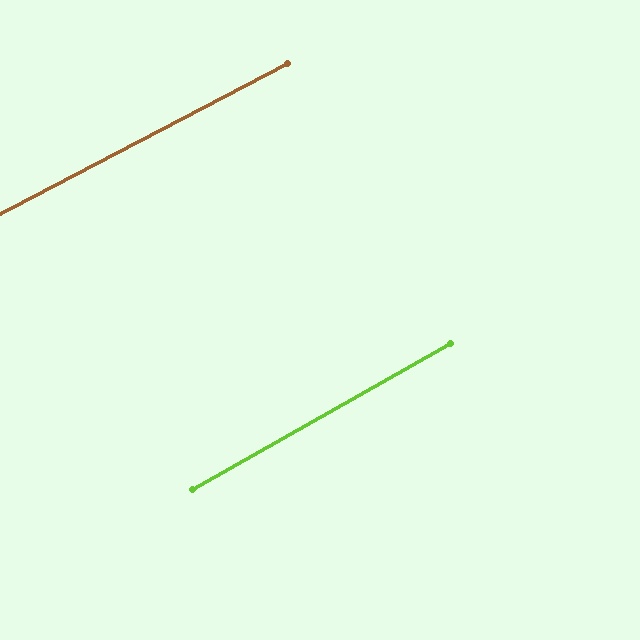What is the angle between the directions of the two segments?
Approximately 2 degrees.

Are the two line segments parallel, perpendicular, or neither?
Parallel — their directions differ by only 1.9°.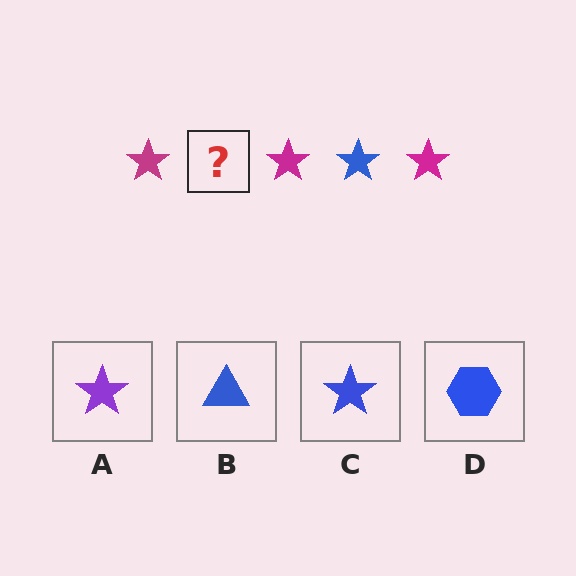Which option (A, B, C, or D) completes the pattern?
C.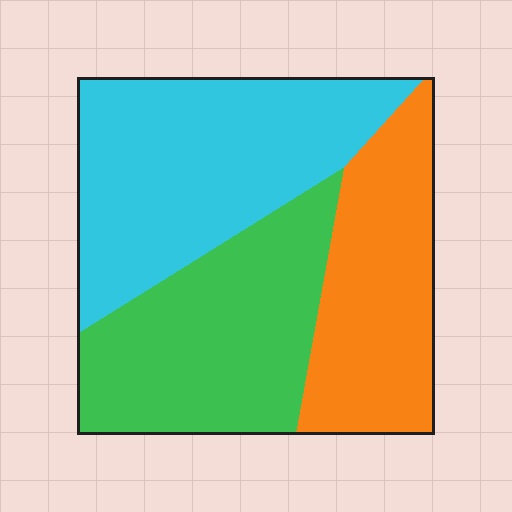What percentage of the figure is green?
Green covers about 35% of the figure.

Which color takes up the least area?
Orange, at roughly 30%.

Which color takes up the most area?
Cyan, at roughly 40%.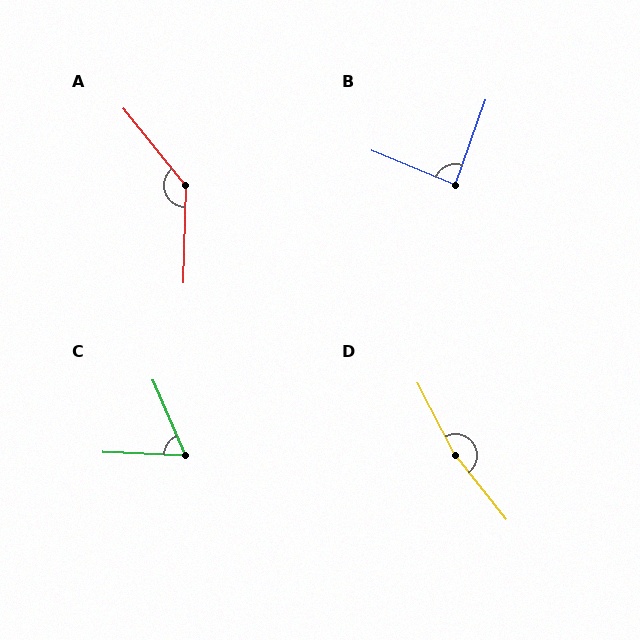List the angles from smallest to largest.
C (64°), B (87°), A (140°), D (169°).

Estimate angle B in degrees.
Approximately 87 degrees.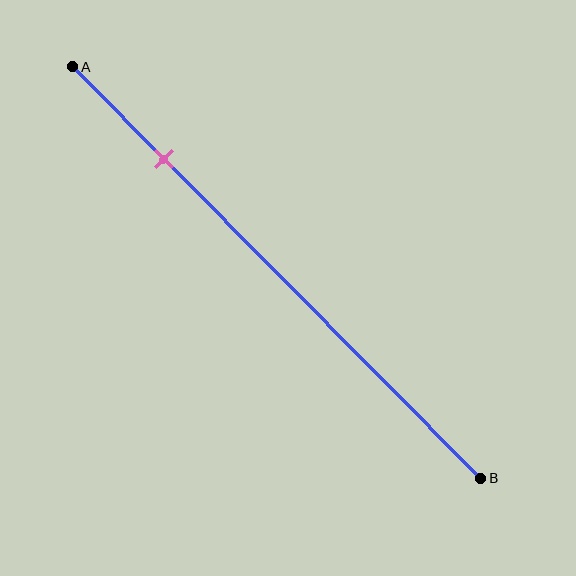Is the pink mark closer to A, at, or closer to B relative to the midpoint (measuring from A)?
The pink mark is closer to point A than the midpoint of segment AB.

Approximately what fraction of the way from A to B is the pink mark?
The pink mark is approximately 25% of the way from A to B.